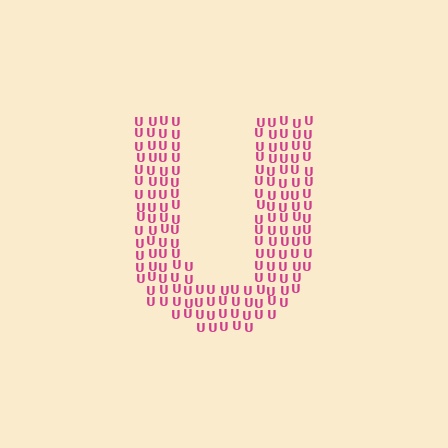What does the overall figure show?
The overall figure shows the letter U.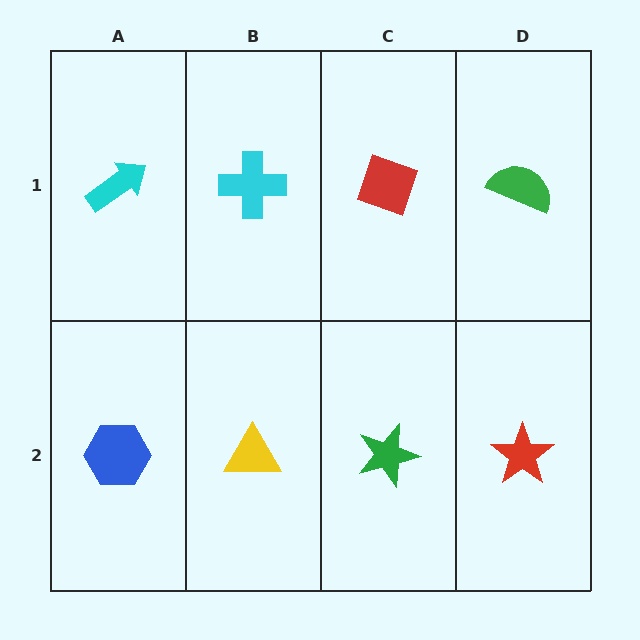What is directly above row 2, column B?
A cyan cross.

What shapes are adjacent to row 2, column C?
A red diamond (row 1, column C), a yellow triangle (row 2, column B), a red star (row 2, column D).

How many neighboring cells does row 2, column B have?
3.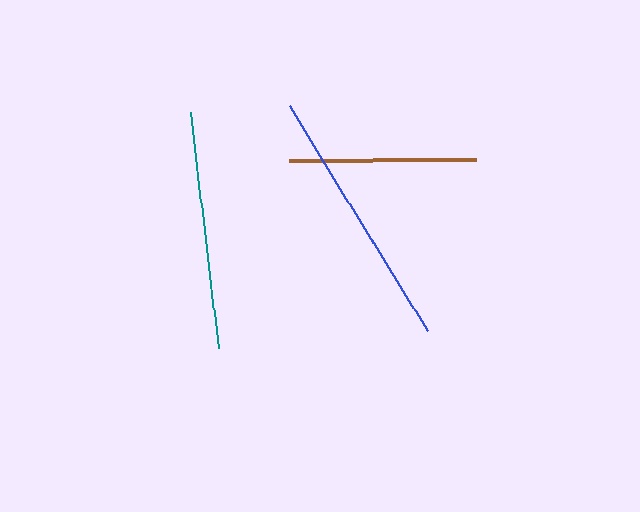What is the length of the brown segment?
The brown segment is approximately 187 pixels long.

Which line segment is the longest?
The blue line is the longest at approximately 264 pixels.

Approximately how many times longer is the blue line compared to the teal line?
The blue line is approximately 1.1 times the length of the teal line.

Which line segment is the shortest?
The brown line is the shortest at approximately 187 pixels.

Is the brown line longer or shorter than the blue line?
The blue line is longer than the brown line.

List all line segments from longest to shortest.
From longest to shortest: blue, teal, brown.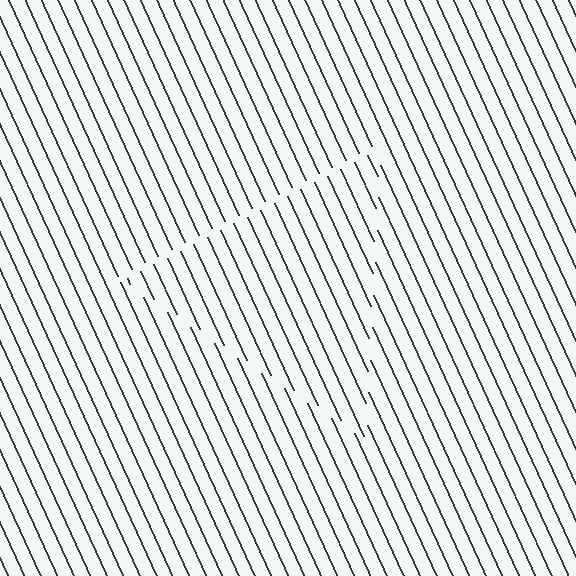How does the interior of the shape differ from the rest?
The interior of the shape contains the same grating, shifted by half a period — the contour is defined by the phase discontinuity where line-ends from the inner and outer gratings abut.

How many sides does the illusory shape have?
3 sides — the line-ends trace a triangle.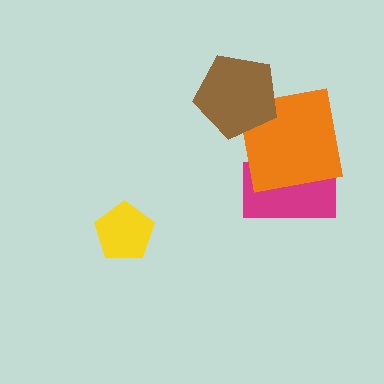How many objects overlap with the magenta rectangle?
1 object overlaps with the magenta rectangle.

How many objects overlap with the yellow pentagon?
0 objects overlap with the yellow pentagon.